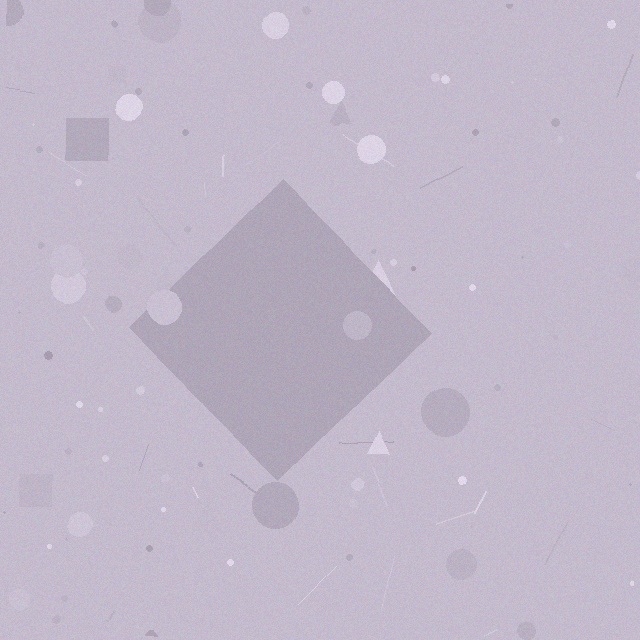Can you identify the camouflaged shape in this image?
The camouflaged shape is a diamond.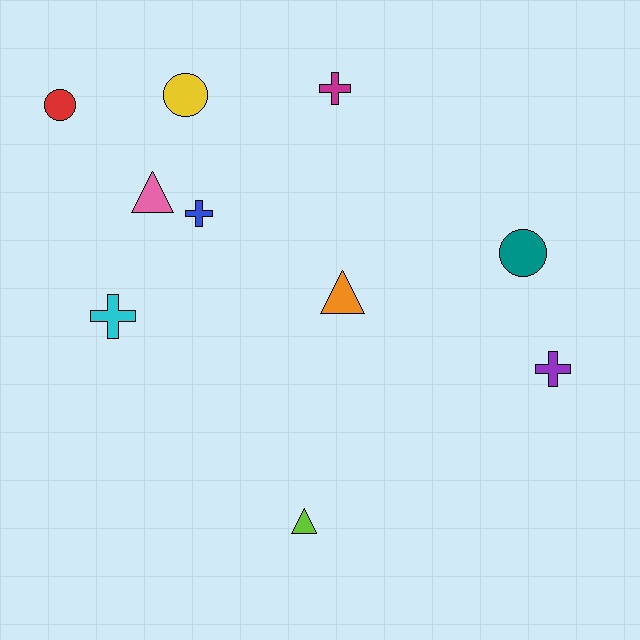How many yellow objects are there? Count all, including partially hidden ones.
There is 1 yellow object.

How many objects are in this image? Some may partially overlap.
There are 10 objects.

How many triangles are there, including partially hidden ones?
There are 3 triangles.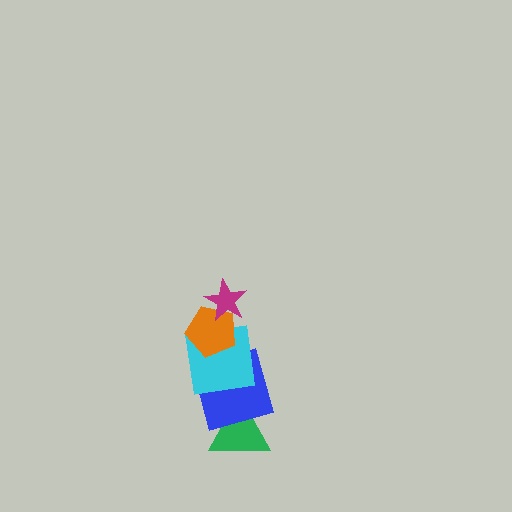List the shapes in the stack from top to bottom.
From top to bottom: the magenta star, the orange pentagon, the cyan square, the blue square, the green triangle.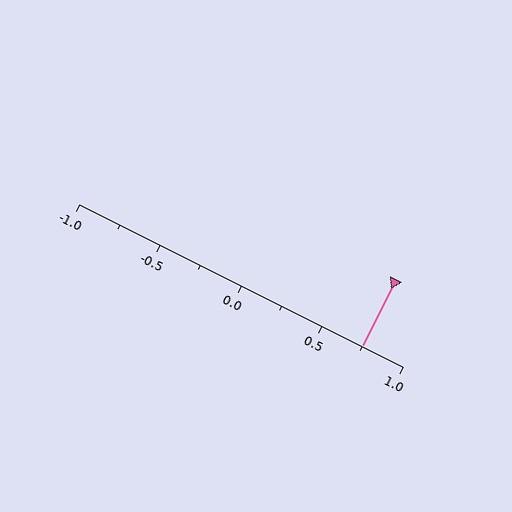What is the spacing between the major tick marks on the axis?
The major ticks are spaced 0.5 apart.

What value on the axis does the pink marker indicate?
The marker indicates approximately 0.75.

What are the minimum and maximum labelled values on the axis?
The axis runs from -1.0 to 1.0.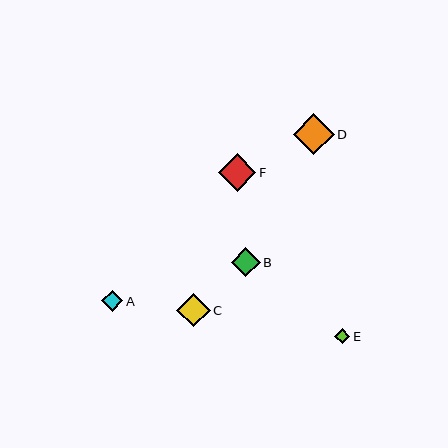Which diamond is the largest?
Diamond D is the largest with a size of approximately 41 pixels.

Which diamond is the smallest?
Diamond E is the smallest with a size of approximately 15 pixels.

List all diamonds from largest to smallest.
From largest to smallest: D, F, C, B, A, E.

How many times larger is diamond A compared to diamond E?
Diamond A is approximately 1.4 times the size of diamond E.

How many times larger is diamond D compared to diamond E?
Diamond D is approximately 2.7 times the size of diamond E.